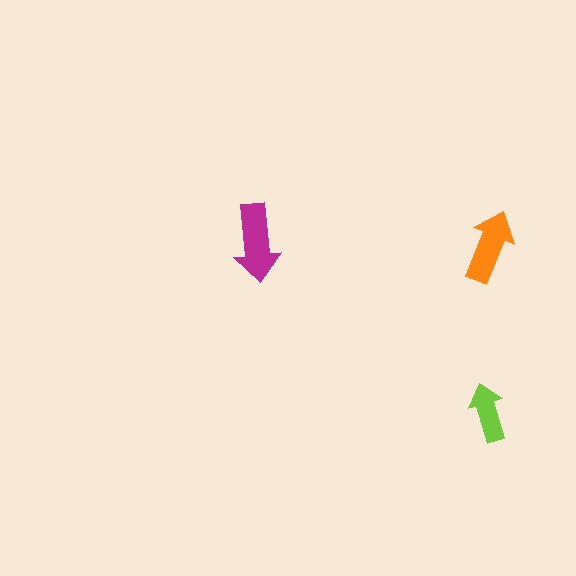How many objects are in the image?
There are 3 objects in the image.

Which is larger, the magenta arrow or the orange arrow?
The magenta one.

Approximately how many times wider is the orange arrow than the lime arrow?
About 1.5 times wider.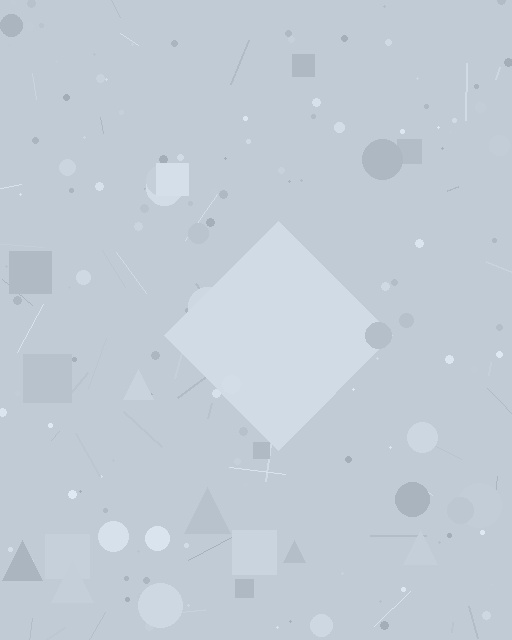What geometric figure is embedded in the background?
A diamond is embedded in the background.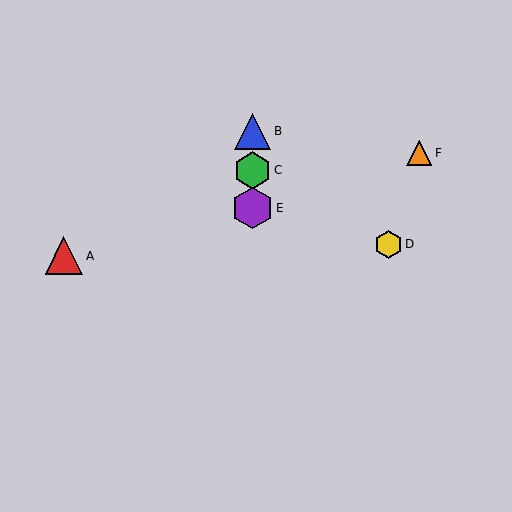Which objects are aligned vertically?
Objects B, C, E are aligned vertically.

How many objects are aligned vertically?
3 objects (B, C, E) are aligned vertically.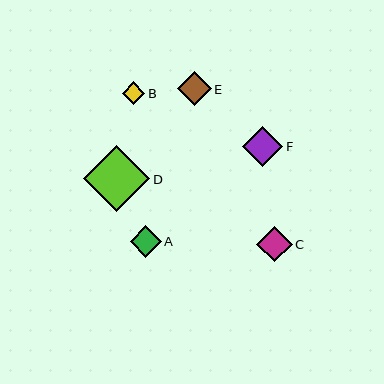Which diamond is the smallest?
Diamond B is the smallest with a size of approximately 22 pixels.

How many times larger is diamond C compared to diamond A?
Diamond C is approximately 1.1 times the size of diamond A.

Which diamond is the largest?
Diamond D is the largest with a size of approximately 66 pixels.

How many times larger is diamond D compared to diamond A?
Diamond D is approximately 2.1 times the size of diamond A.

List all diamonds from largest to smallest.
From largest to smallest: D, F, C, E, A, B.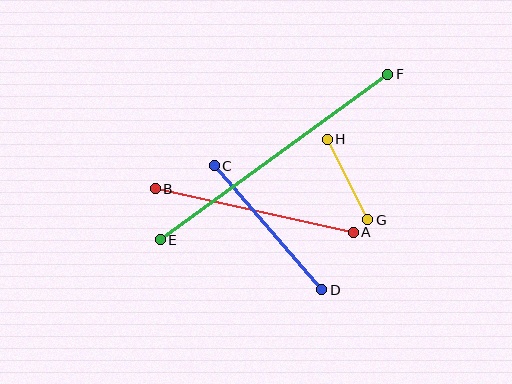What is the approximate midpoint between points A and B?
The midpoint is at approximately (254, 210) pixels.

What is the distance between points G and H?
The distance is approximately 90 pixels.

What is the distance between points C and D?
The distance is approximately 164 pixels.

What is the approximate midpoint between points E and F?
The midpoint is at approximately (274, 157) pixels.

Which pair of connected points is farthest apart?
Points E and F are farthest apart.